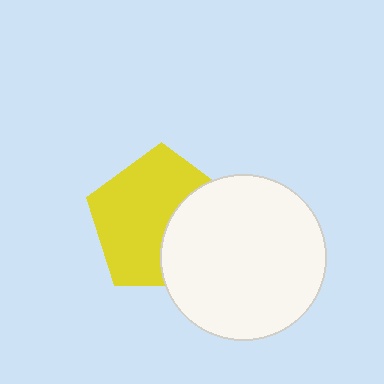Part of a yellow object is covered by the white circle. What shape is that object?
It is a pentagon.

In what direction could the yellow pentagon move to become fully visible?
The yellow pentagon could move left. That would shift it out from behind the white circle entirely.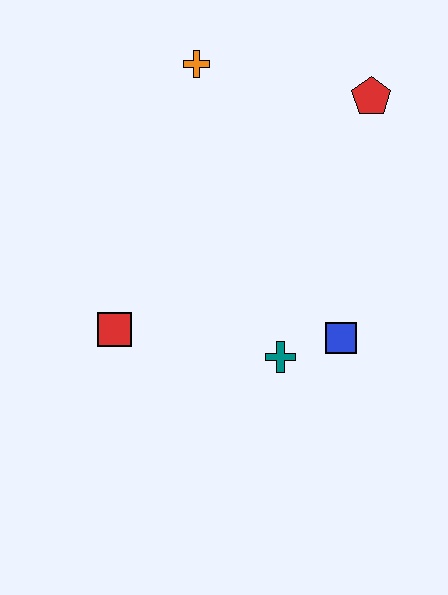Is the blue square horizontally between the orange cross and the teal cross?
No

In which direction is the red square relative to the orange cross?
The red square is below the orange cross.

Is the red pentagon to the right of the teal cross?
Yes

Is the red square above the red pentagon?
No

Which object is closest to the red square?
The teal cross is closest to the red square.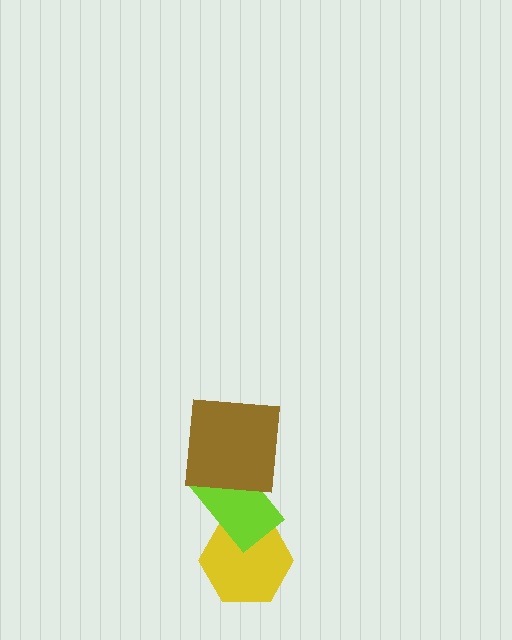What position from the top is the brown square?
The brown square is 1st from the top.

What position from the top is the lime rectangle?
The lime rectangle is 2nd from the top.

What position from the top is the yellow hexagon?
The yellow hexagon is 3rd from the top.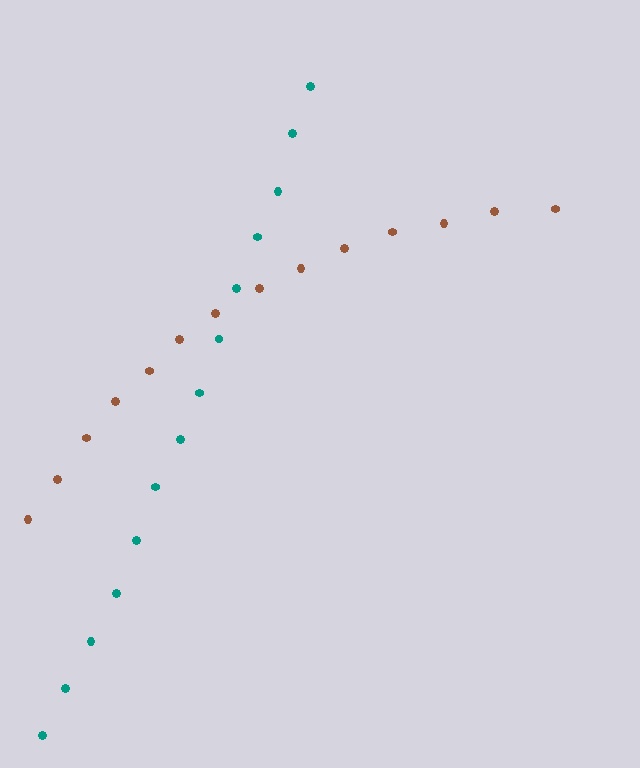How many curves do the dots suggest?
There are 2 distinct paths.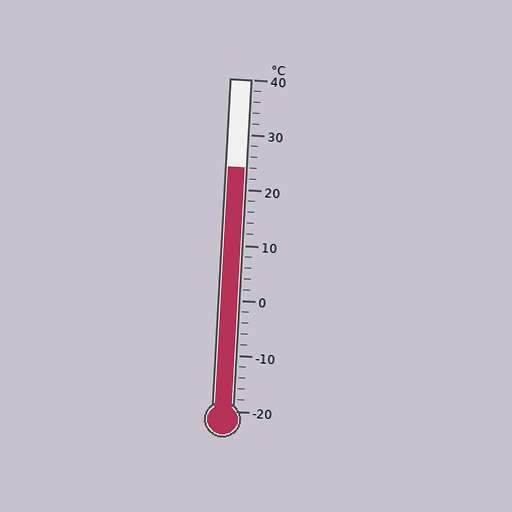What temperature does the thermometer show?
The thermometer shows approximately 24°C.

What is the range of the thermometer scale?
The thermometer scale ranges from -20°C to 40°C.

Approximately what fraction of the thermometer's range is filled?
The thermometer is filled to approximately 75% of its range.